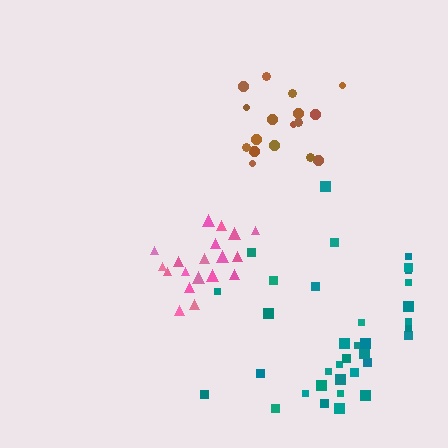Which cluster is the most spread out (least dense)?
Teal.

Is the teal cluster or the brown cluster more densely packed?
Brown.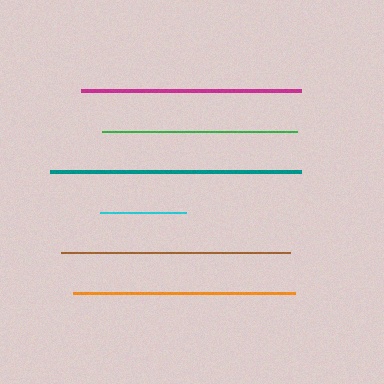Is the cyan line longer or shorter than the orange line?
The orange line is longer than the cyan line.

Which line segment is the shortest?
The cyan line is the shortest at approximately 85 pixels.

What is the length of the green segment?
The green segment is approximately 195 pixels long.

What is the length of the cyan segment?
The cyan segment is approximately 85 pixels long.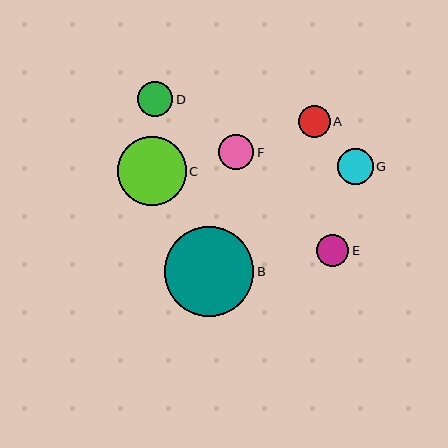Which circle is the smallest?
Circle E is the smallest with a size of approximately 32 pixels.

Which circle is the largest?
Circle B is the largest with a size of approximately 89 pixels.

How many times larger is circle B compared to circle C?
Circle B is approximately 1.3 times the size of circle C.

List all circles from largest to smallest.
From largest to smallest: B, C, G, F, D, A, E.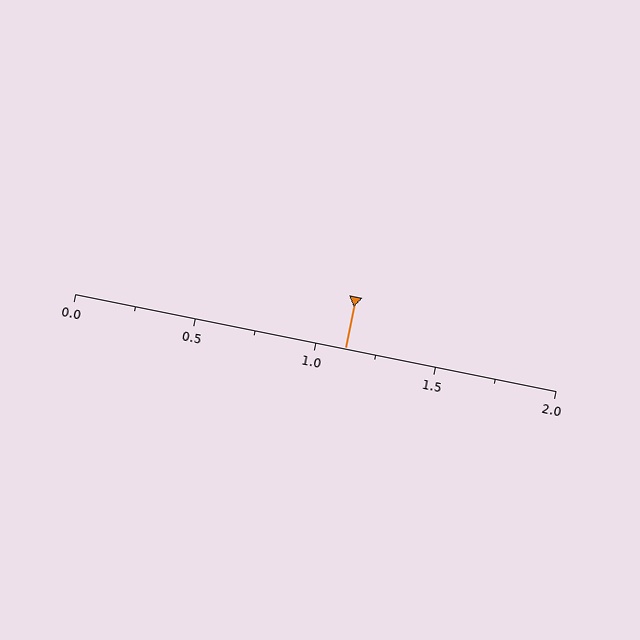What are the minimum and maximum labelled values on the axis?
The axis runs from 0.0 to 2.0.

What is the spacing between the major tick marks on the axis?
The major ticks are spaced 0.5 apart.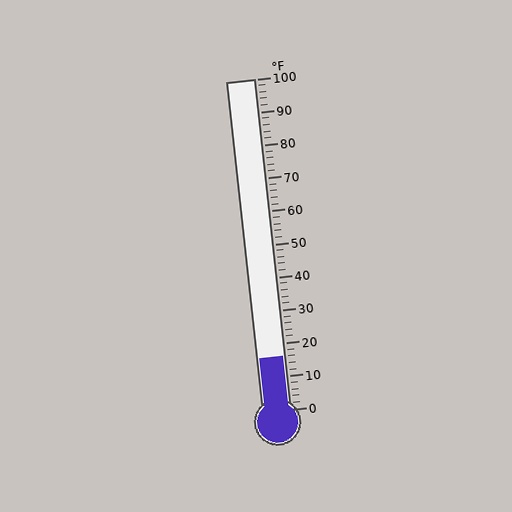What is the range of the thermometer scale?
The thermometer scale ranges from 0°F to 100°F.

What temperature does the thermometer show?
The thermometer shows approximately 16°F.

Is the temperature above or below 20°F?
The temperature is below 20°F.